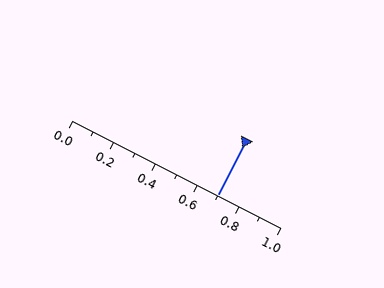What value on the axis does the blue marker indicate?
The marker indicates approximately 0.7.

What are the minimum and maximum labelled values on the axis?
The axis runs from 0.0 to 1.0.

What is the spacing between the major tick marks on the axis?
The major ticks are spaced 0.2 apart.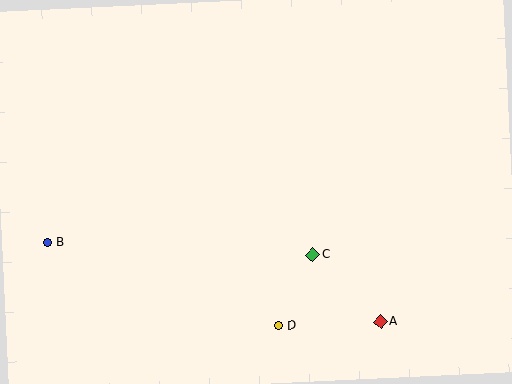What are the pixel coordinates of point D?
Point D is at (278, 326).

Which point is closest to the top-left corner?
Point B is closest to the top-left corner.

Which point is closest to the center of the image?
Point C at (313, 255) is closest to the center.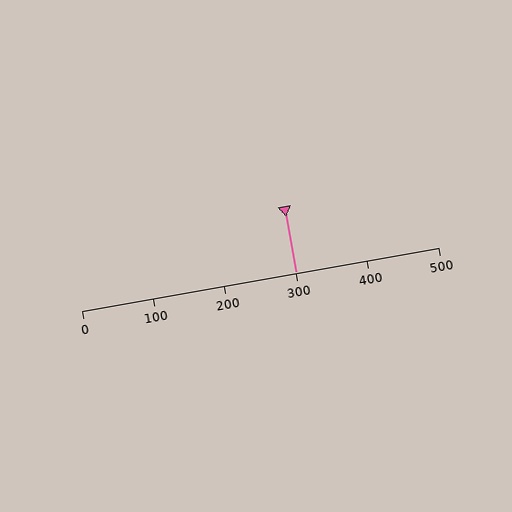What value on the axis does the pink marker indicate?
The marker indicates approximately 300.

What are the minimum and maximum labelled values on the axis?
The axis runs from 0 to 500.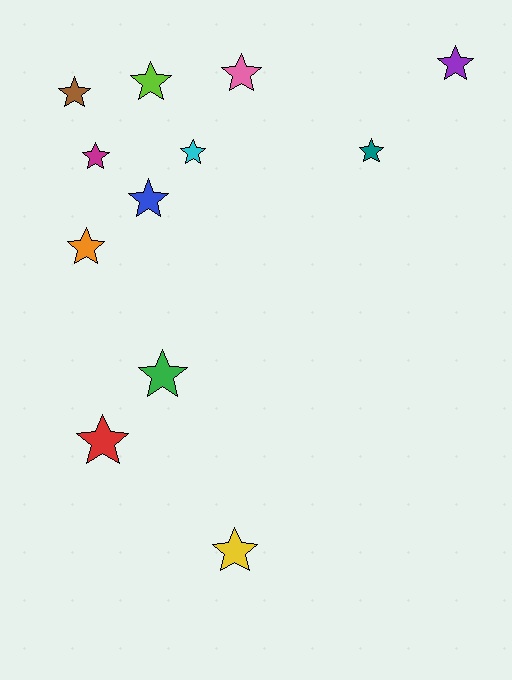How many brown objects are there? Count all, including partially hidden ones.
There is 1 brown object.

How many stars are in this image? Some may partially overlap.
There are 12 stars.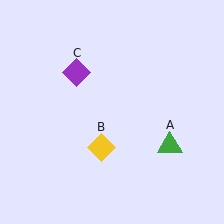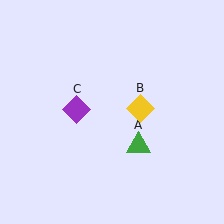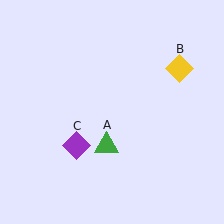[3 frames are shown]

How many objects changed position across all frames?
3 objects changed position: green triangle (object A), yellow diamond (object B), purple diamond (object C).